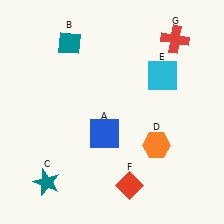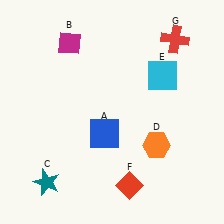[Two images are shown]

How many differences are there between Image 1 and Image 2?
There is 1 difference between the two images.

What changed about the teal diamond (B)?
In Image 1, B is teal. In Image 2, it changed to magenta.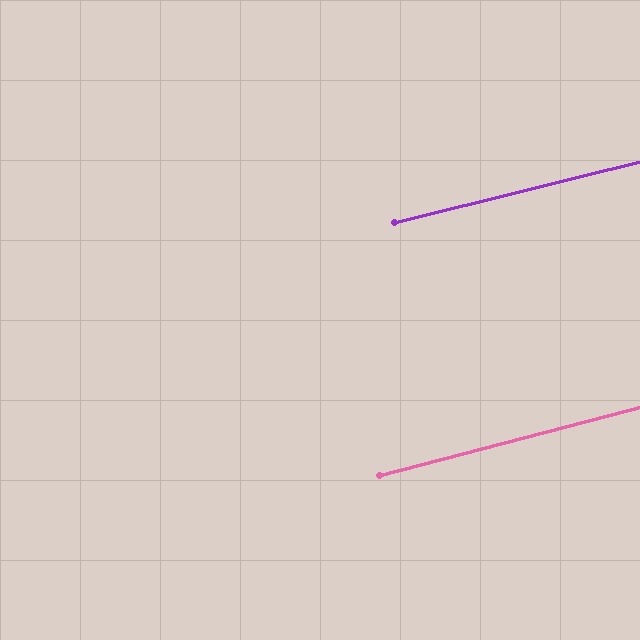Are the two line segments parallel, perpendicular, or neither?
Parallel — their directions differ by only 0.7°.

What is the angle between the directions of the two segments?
Approximately 1 degree.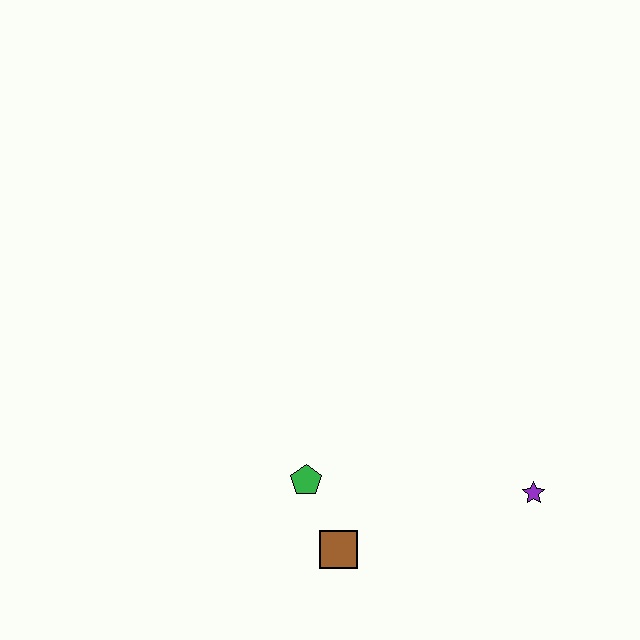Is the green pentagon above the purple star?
Yes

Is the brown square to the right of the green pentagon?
Yes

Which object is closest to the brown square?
The green pentagon is closest to the brown square.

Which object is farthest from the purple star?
The green pentagon is farthest from the purple star.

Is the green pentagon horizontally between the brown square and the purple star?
No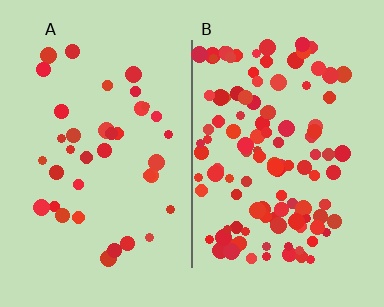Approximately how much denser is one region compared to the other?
Approximately 3.1× — region B over region A.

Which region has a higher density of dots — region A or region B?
B (the right).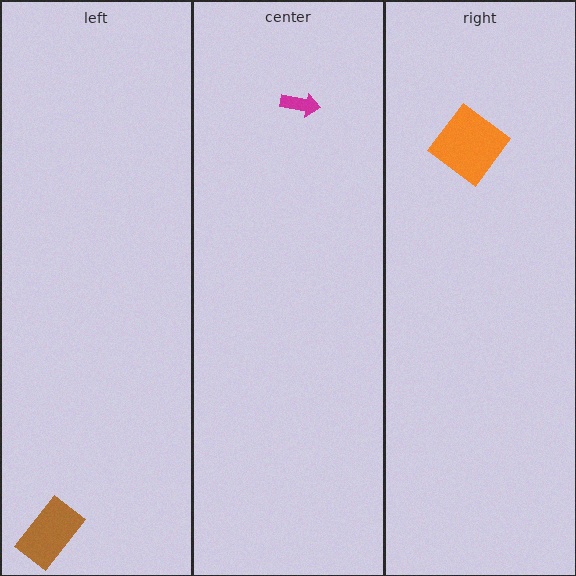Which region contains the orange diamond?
The right region.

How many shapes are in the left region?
1.